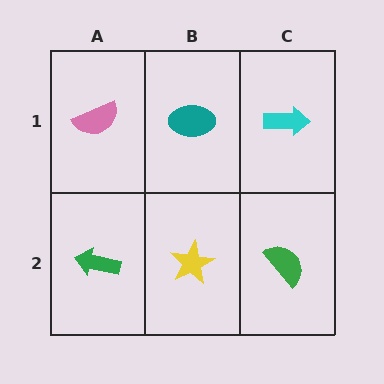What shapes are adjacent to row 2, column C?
A cyan arrow (row 1, column C), a yellow star (row 2, column B).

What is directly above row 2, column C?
A cyan arrow.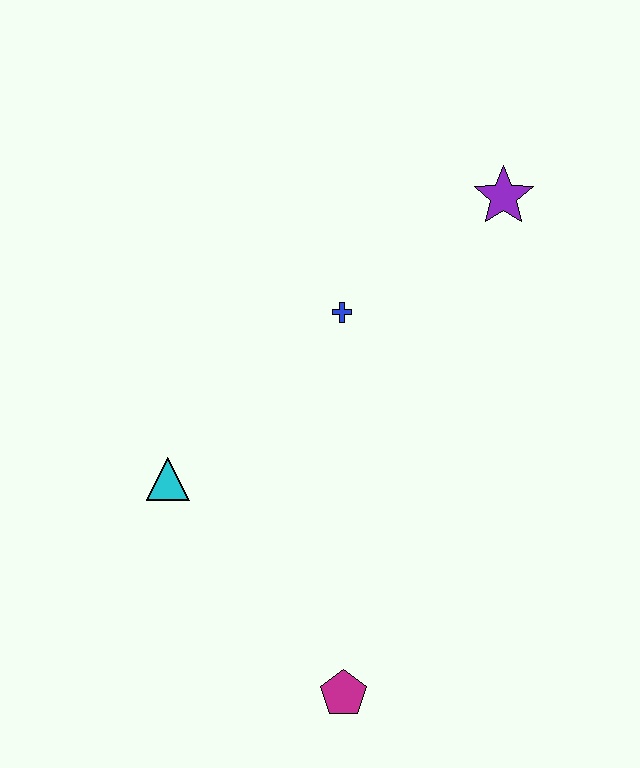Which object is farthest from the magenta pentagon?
The purple star is farthest from the magenta pentagon.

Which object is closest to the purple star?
The blue cross is closest to the purple star.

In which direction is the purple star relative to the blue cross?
The purple star is to the right of the blue cross.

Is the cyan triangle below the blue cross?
Yes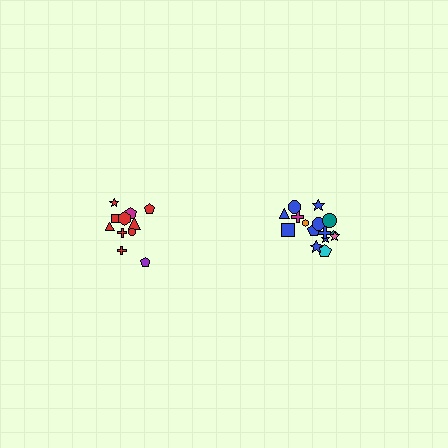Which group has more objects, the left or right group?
The right group.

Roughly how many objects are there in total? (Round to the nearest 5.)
Roughly 25 objects in total.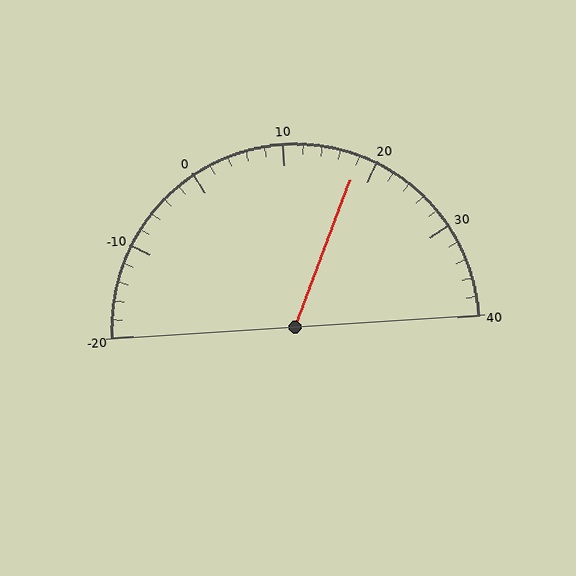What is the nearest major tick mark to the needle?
The nearest major tick mark is 20.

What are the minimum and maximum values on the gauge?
The gauge ranges from -20 to 40.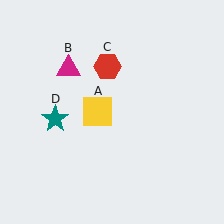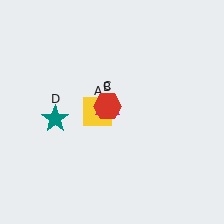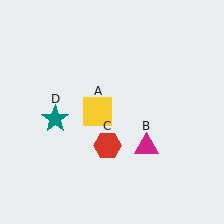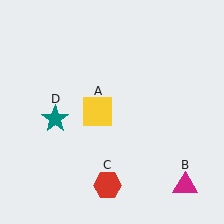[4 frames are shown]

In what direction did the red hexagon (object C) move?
The red hexagon (object C) moved down.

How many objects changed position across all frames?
2 objects changed position: magenta triangle (object B), red hexagon (object C).